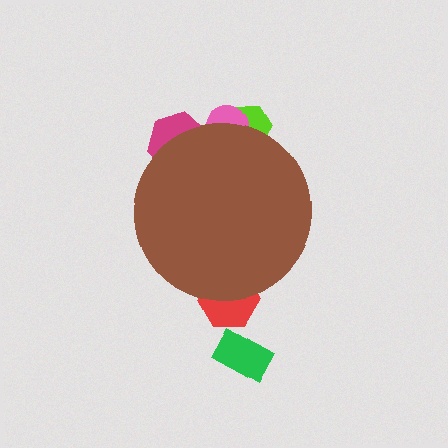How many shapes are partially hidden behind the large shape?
4 shapes are partially hidden.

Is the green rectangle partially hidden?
No, the green rectangle is fully visible.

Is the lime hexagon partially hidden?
Yes, the lime hexagon is partially hidden behind the brown circle.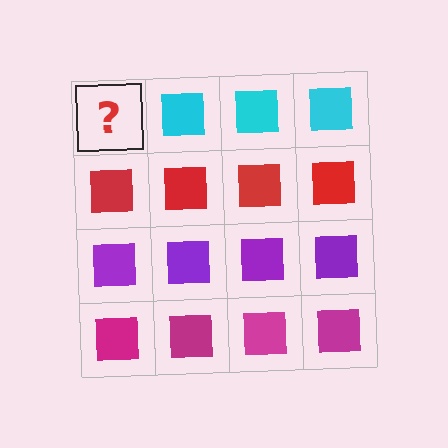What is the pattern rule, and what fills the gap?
The rule is that each row has a consistent color. The gap should be filled with a cyan square.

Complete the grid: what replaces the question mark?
The question mark should be replaced with a cyan square.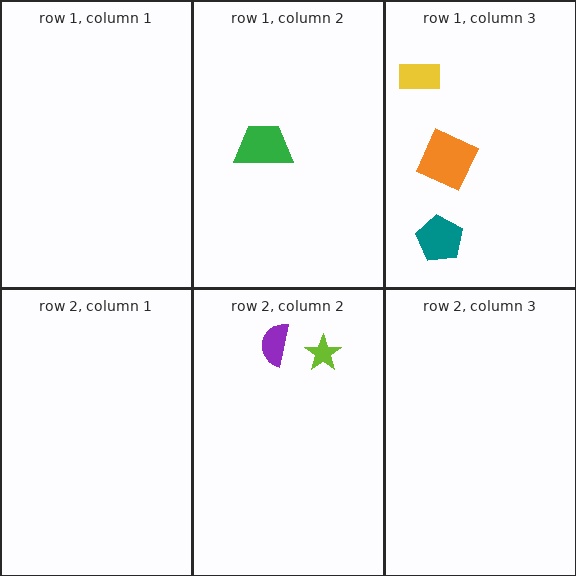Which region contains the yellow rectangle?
The row 1, column 3 region.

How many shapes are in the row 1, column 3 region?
3.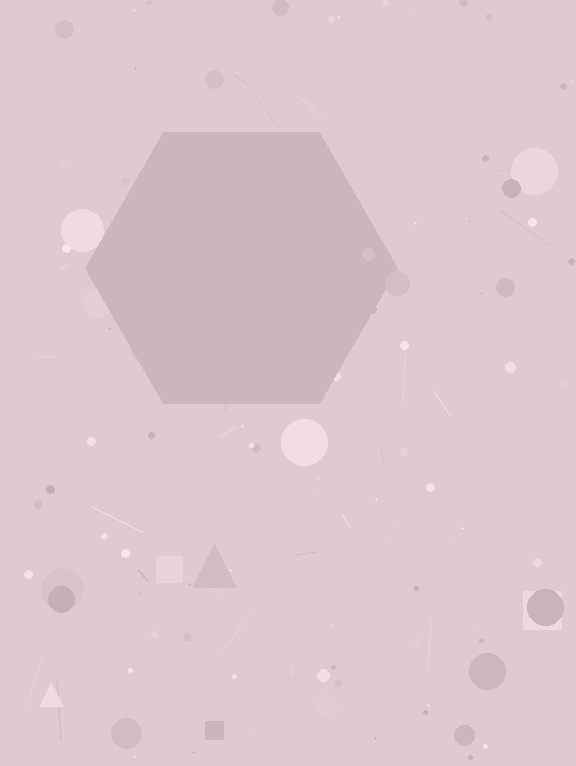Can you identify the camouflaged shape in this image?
The camouflaged shape is a hexagon.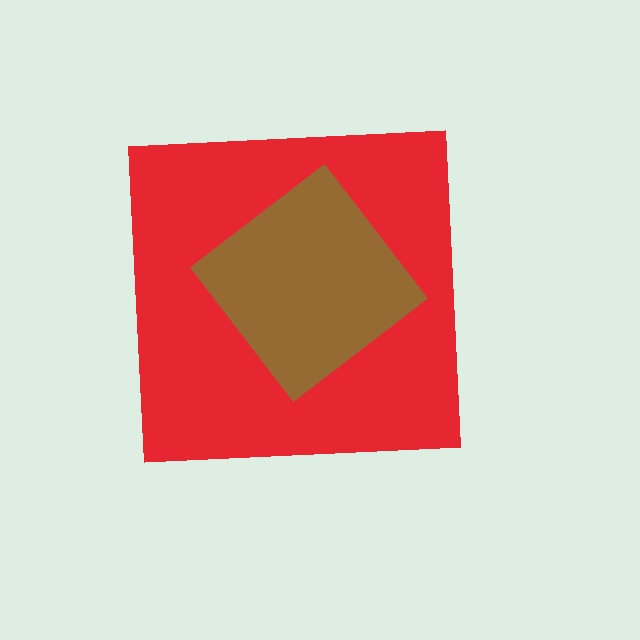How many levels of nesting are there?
2.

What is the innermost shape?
The brown diamond.